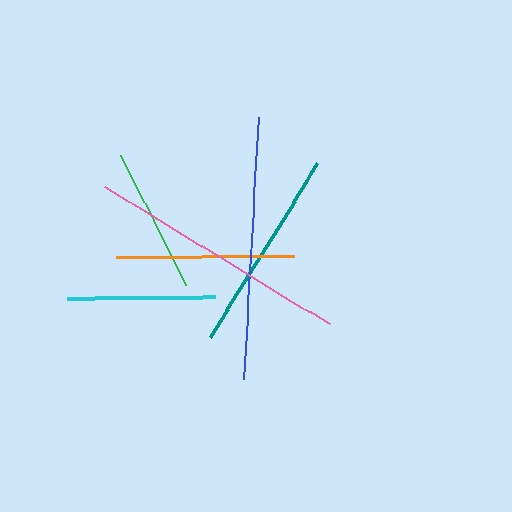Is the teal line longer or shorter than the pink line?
The pink line is longer than the teal line.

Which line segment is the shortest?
The green line is the shortest at approximately 145 pixels.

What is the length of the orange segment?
The orange segment is approximately 178 pixels long.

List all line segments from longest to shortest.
From longest to shortest: blue, pink, teal, orange, cyan, green.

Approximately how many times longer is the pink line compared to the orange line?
The pink line is approximately 1.5 times the length of the orange line.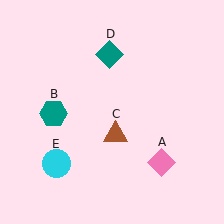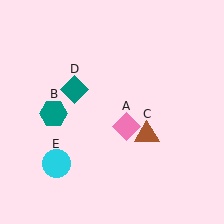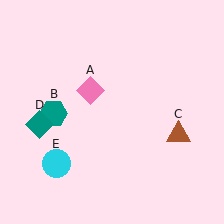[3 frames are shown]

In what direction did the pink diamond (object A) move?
The pink diamond (object A) moved up and to the left.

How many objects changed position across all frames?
3 objects changed position: pink diamond (object A), brown triangle (object C), teal diamond (object D).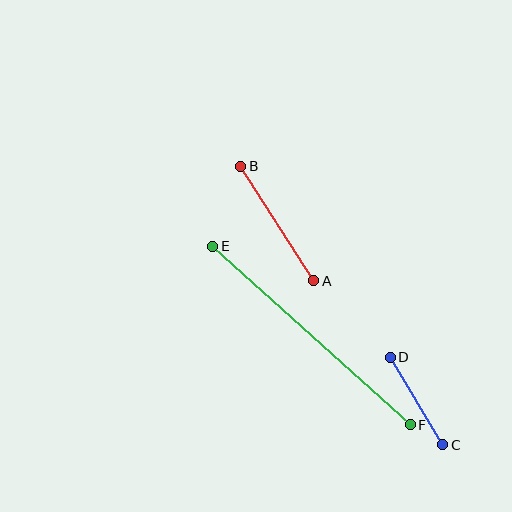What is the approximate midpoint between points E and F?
The midpoint is at approximately (311, 335) pixels.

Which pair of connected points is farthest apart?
Points E and F are farthest apart.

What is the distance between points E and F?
The distance is approximately 266 pixels.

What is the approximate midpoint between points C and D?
The midpoint is at approximately (417, 401) pixels.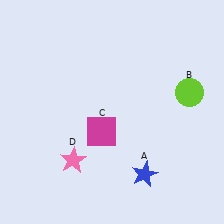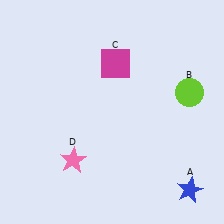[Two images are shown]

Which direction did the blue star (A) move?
The blue star (A) moved right.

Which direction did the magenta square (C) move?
The magenta square (C) moved up.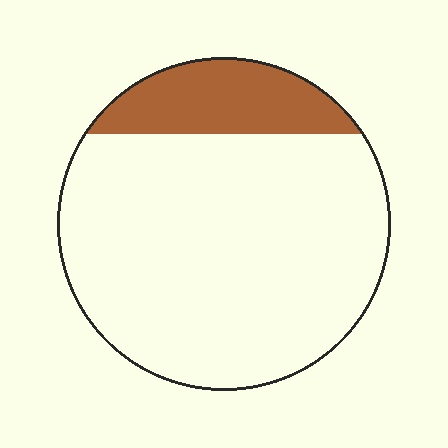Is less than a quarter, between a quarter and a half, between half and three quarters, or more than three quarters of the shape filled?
Less than a quarter.